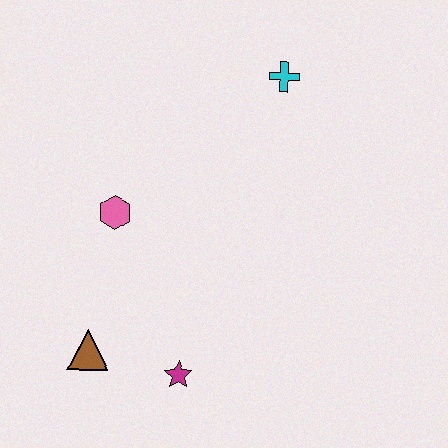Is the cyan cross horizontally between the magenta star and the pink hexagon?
No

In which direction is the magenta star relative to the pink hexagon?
The magenta star is below the pink hexagon.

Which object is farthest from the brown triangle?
The cyan cross is farthest from the brown triangle.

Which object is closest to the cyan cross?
The pink hexagon is closest to the cyan cross.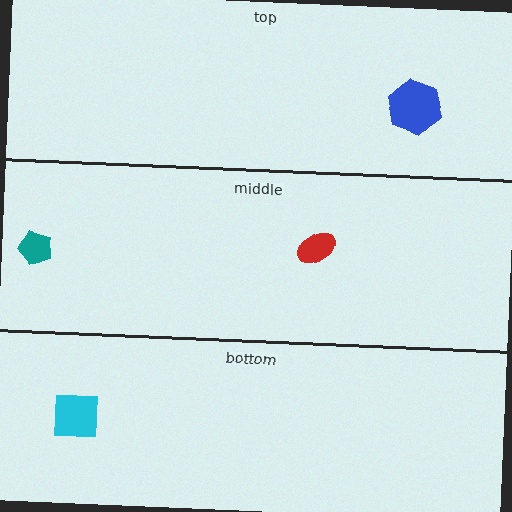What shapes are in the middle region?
The teal pentagon, the red ellipse.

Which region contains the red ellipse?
The middle region.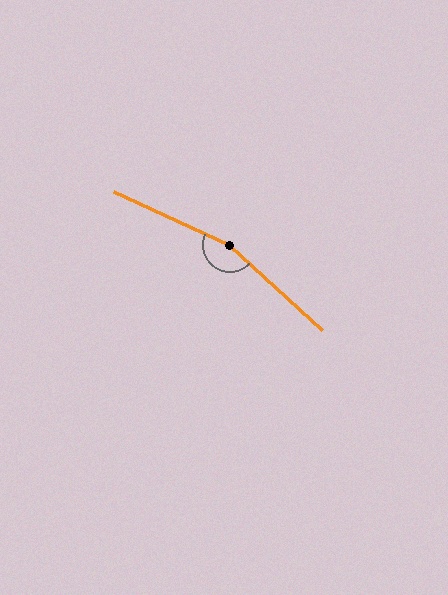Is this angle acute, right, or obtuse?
It is obtuse.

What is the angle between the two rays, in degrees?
Approximately 162 degrees.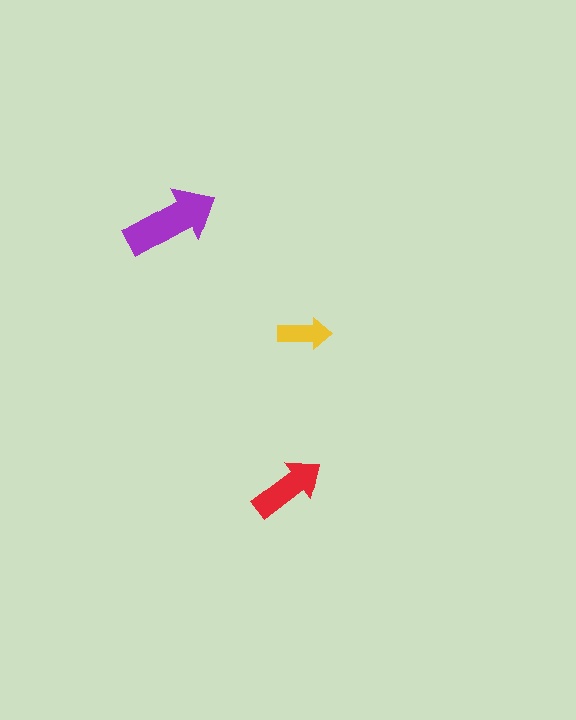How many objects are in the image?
There are 3 objects in the image.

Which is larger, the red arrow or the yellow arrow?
The red one.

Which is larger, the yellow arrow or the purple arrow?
The purple one.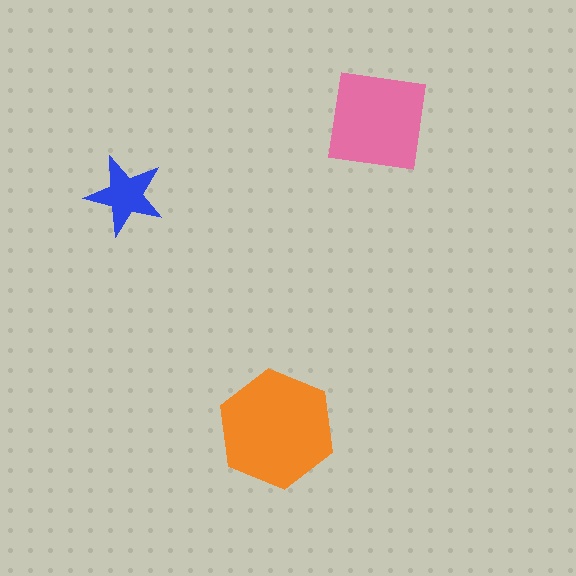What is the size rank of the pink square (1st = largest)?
2nd.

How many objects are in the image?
There are 3 objects in the image.